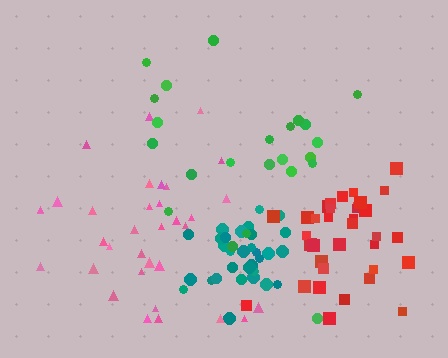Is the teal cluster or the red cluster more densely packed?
Teal.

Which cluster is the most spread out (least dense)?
Green.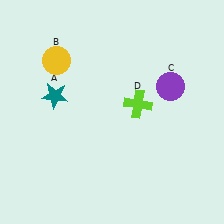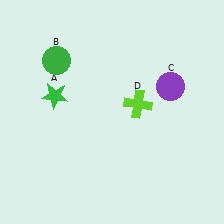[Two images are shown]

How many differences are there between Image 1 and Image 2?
There are 2 differences between the two images.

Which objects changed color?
A changed from teal to green. B changed from yellow to green.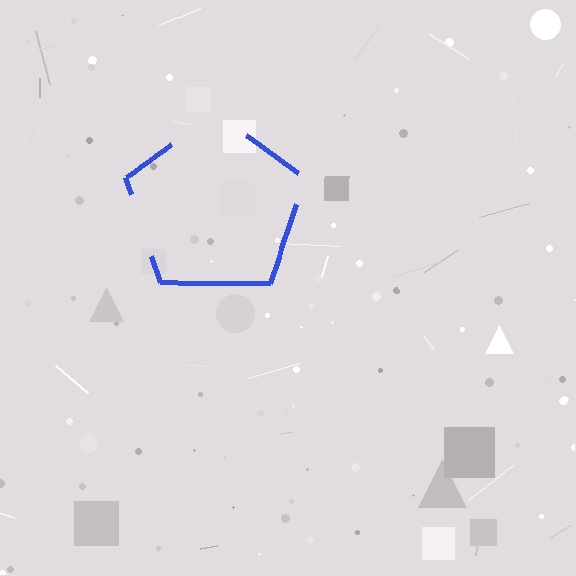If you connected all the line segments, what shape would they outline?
They would outline a pentagon.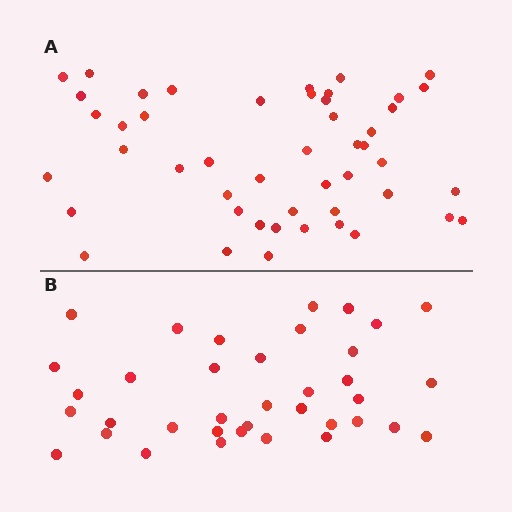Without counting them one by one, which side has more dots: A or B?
Region A (the top region) has more dots.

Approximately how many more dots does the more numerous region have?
Region A has roughly 12 or so more dots than region B.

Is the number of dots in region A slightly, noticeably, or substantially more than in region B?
Region A has noticeably more, but not dramatically so. The ratio is roughly 1.3 to 1.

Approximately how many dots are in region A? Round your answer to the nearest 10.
About 50 dots. (The exact count is 48, which rounds to 50.)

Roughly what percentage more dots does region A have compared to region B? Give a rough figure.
About 30% more.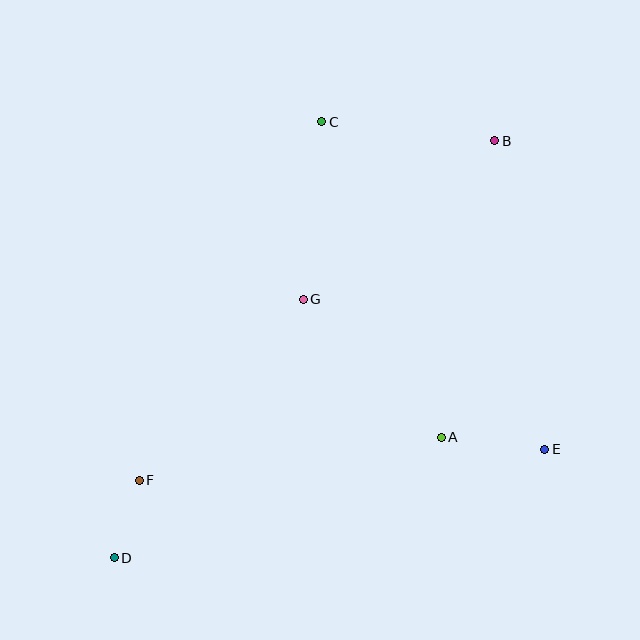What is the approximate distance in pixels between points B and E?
The distance between B and E is approximately 312 pixels.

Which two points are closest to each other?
Points D and F are closest to each other.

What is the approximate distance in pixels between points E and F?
The distance between E and F is approximately 407 pixels.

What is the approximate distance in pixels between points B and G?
The distance between B and G is approximately 248 pixels.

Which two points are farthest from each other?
Points B and D are farthest from each other.